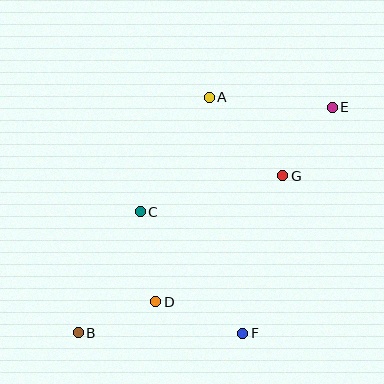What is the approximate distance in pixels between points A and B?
The distance between A and B is approximately 270 pixels.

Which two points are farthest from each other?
Points B and E are farthest from each other.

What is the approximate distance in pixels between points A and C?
The distance between A and C is approximately 134 pixels.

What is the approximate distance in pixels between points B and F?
The distance between B and F is approximately 165 pixels.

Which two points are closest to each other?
Points B and D are closest to each other.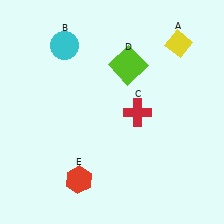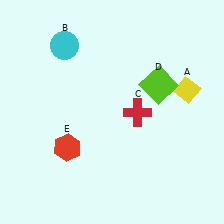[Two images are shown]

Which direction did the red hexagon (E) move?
The red hexagon (E) moved up.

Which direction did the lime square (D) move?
The lime square (D) moved right.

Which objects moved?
The objects that moved are: the yellow diamond (A), the lime square (D), the red hexagon (E).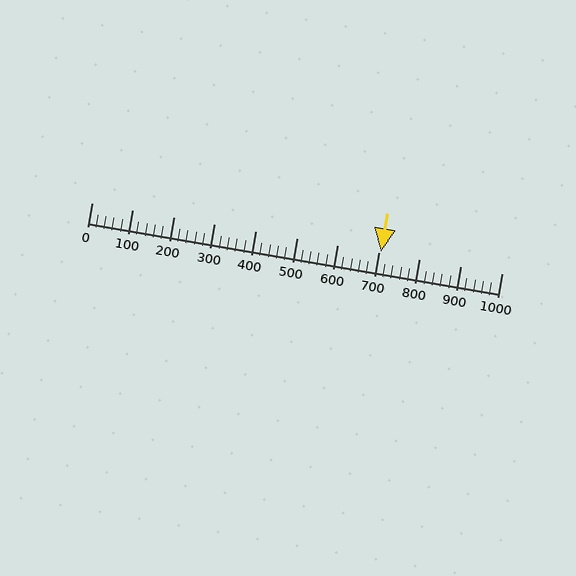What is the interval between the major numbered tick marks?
The major tick marks are spaced 100 units apart.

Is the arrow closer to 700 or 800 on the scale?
The arrow is closer to 700.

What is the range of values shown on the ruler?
The ruler shows values from 0 to 1000.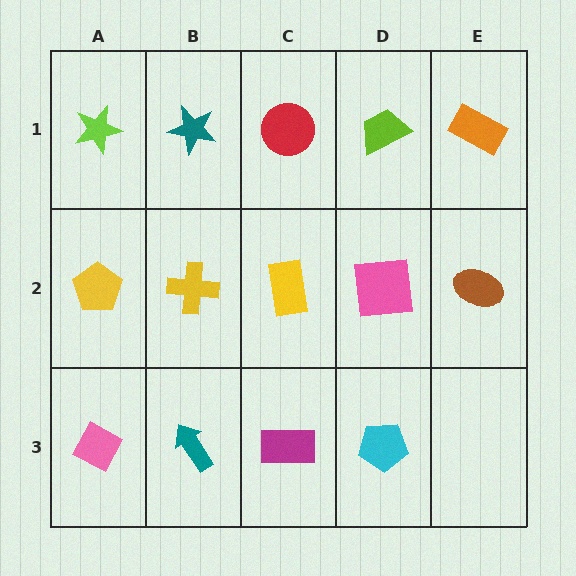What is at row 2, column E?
A brown ellipse.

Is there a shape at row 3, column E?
No, that cell is empty.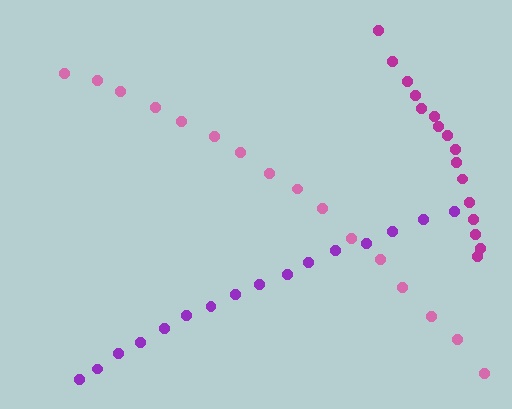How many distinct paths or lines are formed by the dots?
There are 3 distinct paths.